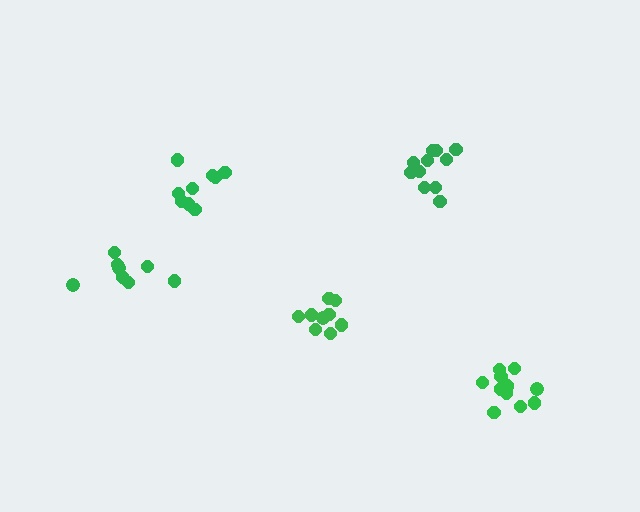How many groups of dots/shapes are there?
There are 5 groups.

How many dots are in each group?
Group 1: 8 dots, Group 2: 11 dots, Group 3: 9 dots, Group 4: 9 dots, Group 5: 11 dots (48 total).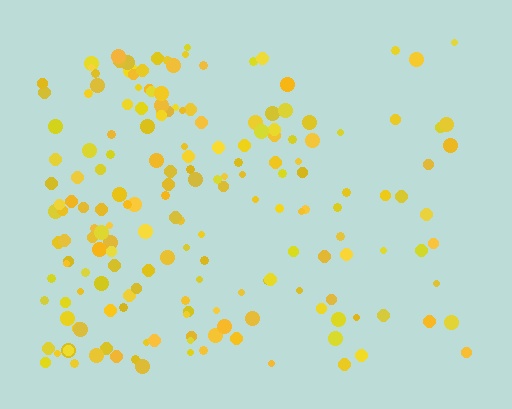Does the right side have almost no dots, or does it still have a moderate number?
Still a moderate number, just noticeably fewer than the left.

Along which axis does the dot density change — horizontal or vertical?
Horizontal.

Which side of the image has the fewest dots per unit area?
The right.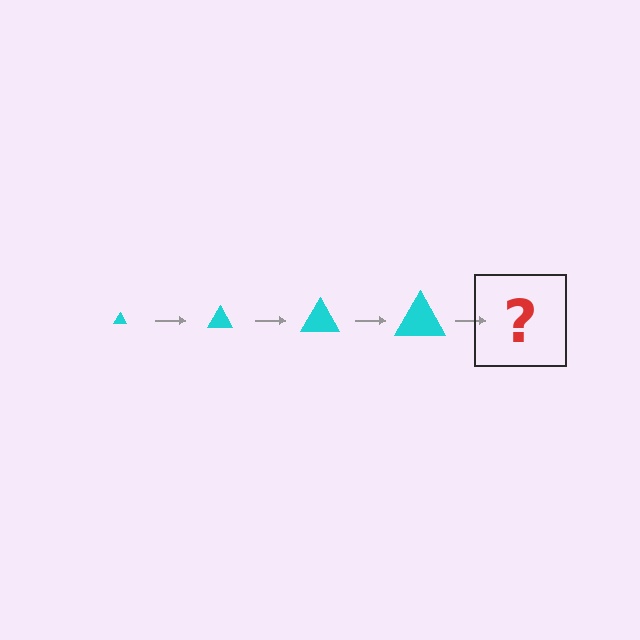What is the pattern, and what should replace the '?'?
The pattern is that the triangle gets progressively larger each step. The '?' should be a cyan triangle, larger than the previous one.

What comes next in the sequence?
The next element should be a cyan triangle, larger than the previous one.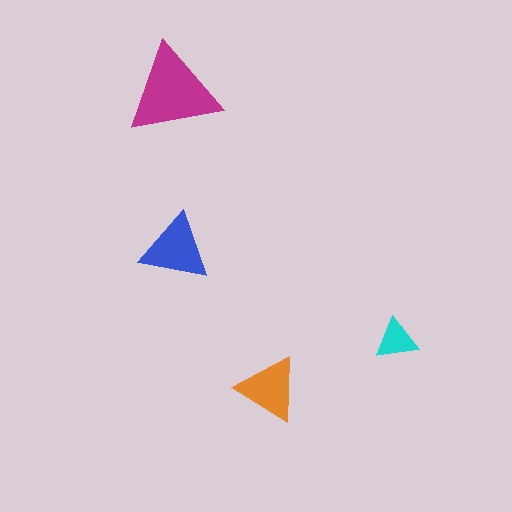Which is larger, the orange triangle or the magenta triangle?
The magenta one.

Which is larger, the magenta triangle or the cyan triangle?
The magenta one.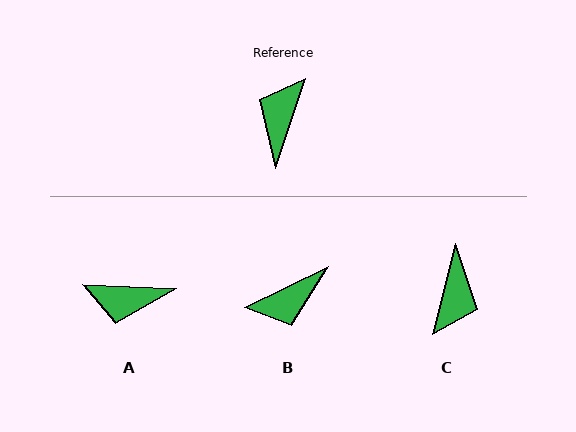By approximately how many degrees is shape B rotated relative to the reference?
Approximately 135 degrees counter-clockwise.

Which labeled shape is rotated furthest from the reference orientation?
C, about 176 degrees away.